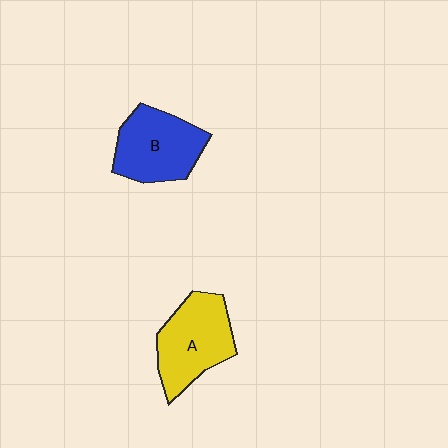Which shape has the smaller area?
Shape B (blue).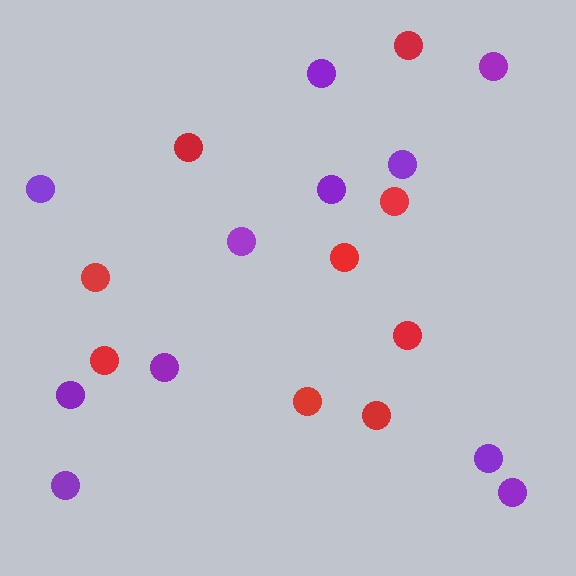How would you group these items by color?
There are 2 groups: one group of red circles (9) and one group of purple circles (11).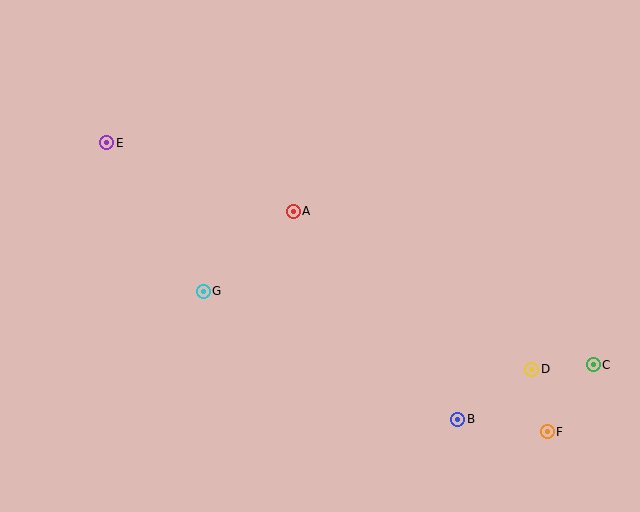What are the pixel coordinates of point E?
Point E is at (107, 143).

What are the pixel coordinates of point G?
Point G is at (203, 291).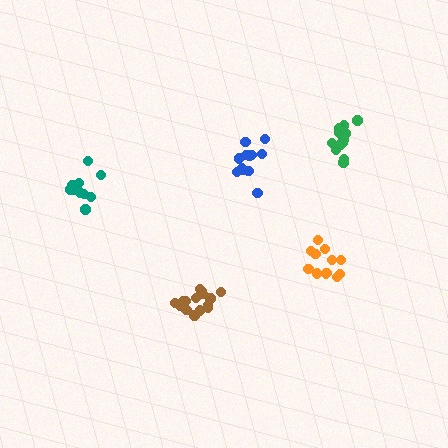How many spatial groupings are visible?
There are 5 spatial groupings.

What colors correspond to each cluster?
The clusters are colored: green, orange, teal, brown, blue.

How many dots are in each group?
Group 1: 13 dots, Group 2: 12 dots, Group 3: 11 dots, Group 4: 16 dots, Group 5: 12 dots (64 total).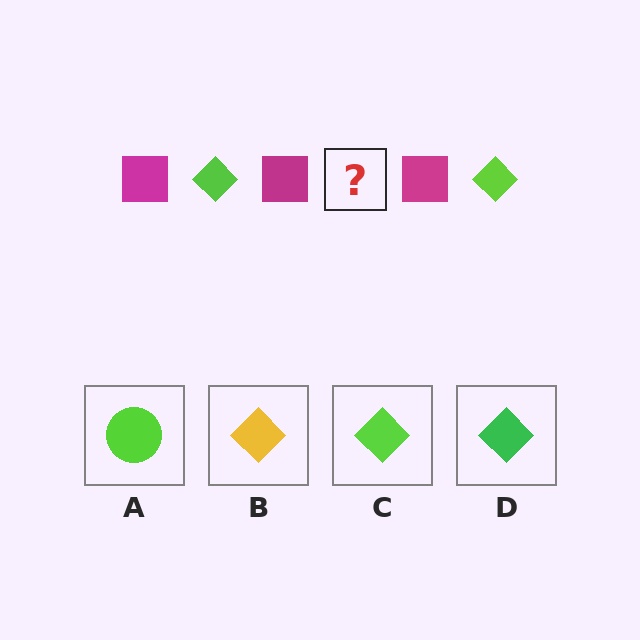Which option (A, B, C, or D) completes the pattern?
C.